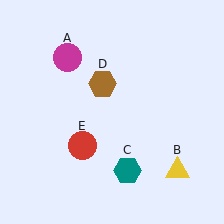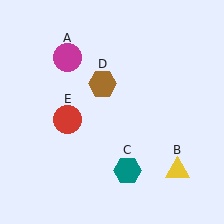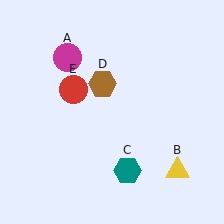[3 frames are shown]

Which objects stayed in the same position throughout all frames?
Magenta circle (object A) and yellow triangle (object B) and teal hexagon (object C) and brown hexagon (object D) remained stationary.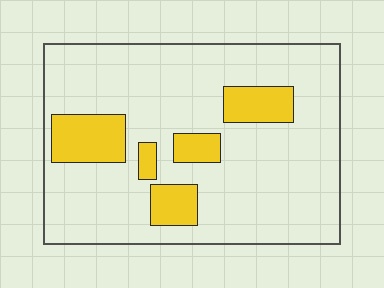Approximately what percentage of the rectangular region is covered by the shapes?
Approximately 15%.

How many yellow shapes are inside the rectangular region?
5.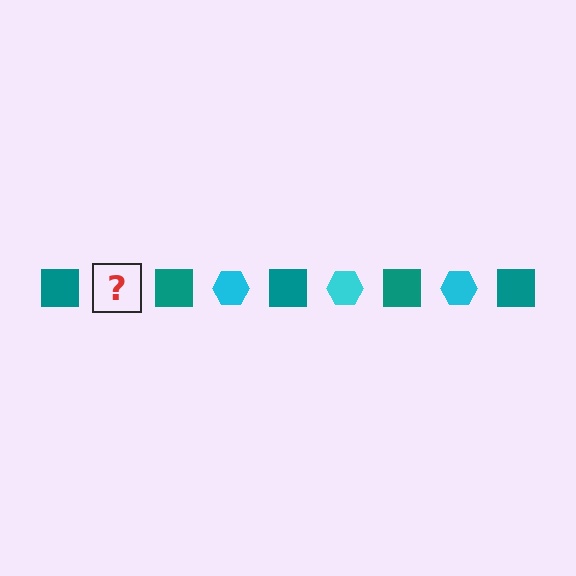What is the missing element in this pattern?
The missing element is a cyan hexagon.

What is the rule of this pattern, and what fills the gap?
The rule is that the pattern alternates between teal square and cyan hexagon. The gap should be filled with a cyan hexagon.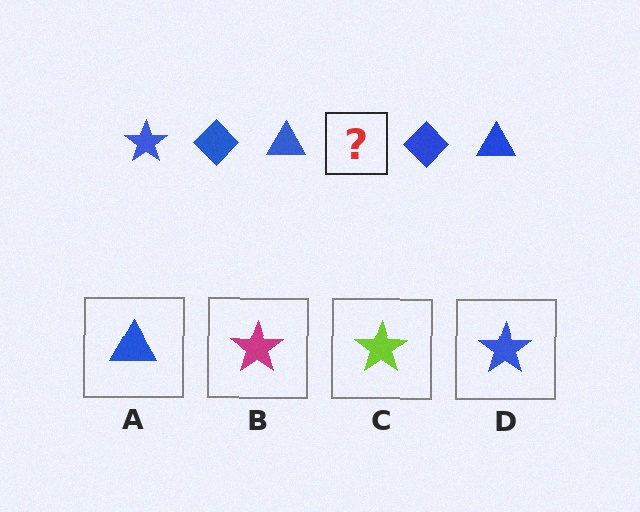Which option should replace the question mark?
Option D.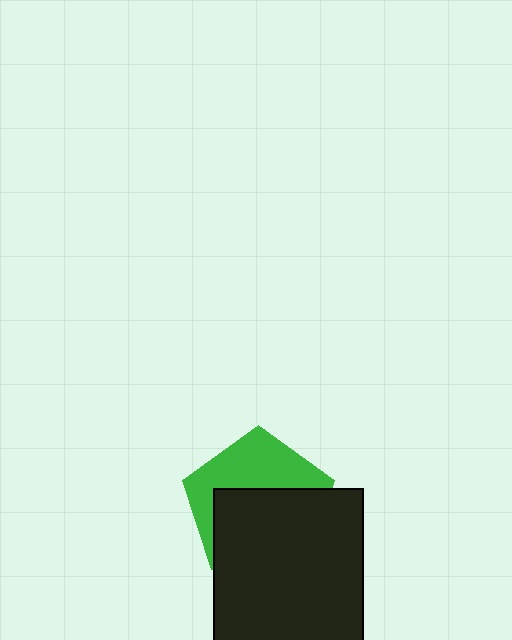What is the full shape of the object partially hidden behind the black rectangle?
The partially hidden object is a green pentagon.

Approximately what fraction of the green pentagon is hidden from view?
Roughly 57% of the green pentagon is hidden behind the black rectangle.